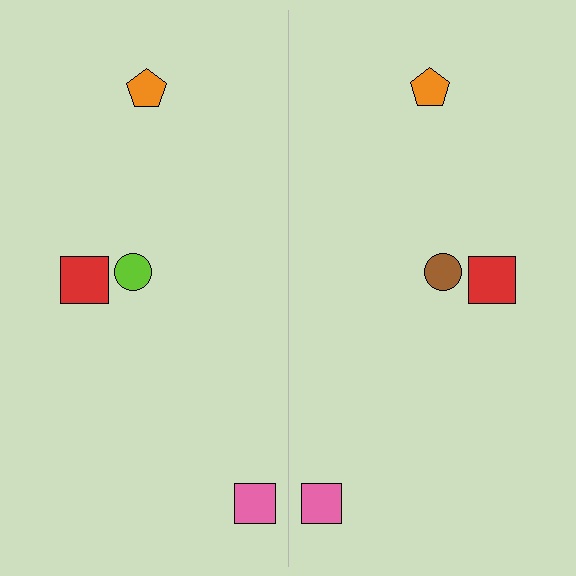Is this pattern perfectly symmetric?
No, the pattern is not perfectly symmetric. The brown circle on the right side breaks the symmetry — its mirror counterpart is lime.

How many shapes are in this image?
There are 8 shapes in this image.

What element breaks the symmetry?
The brown circle on the right side breaks the symmetry — its mirror counterpart is lime.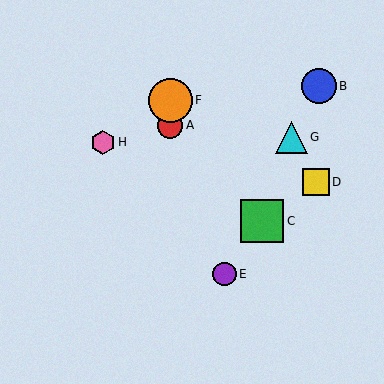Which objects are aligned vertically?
Objects A, F are aligned vertically.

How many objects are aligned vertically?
2 objects (A, F) are aligned vertically.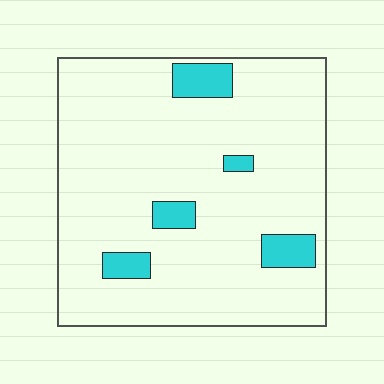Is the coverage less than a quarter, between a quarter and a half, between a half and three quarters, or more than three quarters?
Less than a quarter.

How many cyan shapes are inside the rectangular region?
5.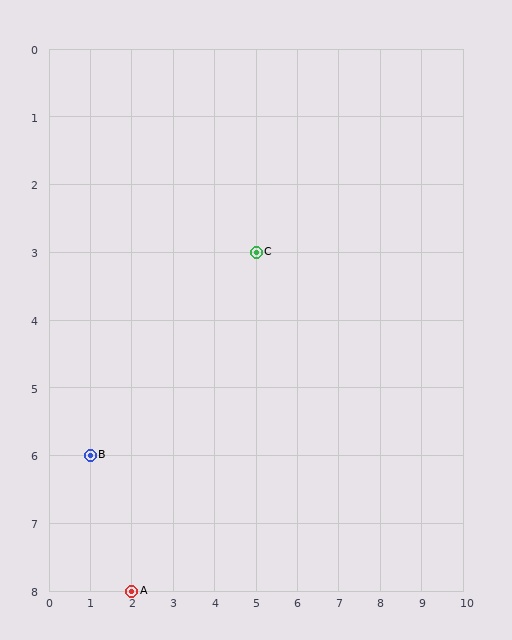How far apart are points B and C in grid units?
Points B and C are 4 columns and 3 rows apart (about 5.0 grid units diagonally).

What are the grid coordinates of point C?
Point C is at grid coordinates (5, 3).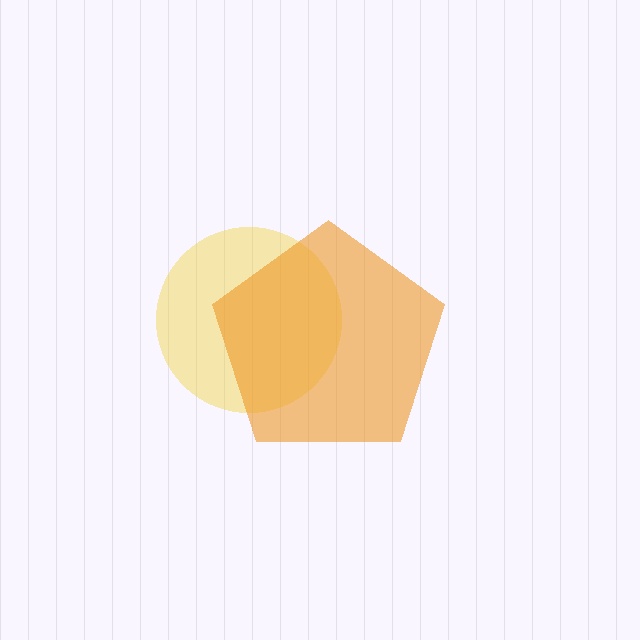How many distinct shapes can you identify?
There are 2 distinct shapes: a yellow circle, an orange pentagon.